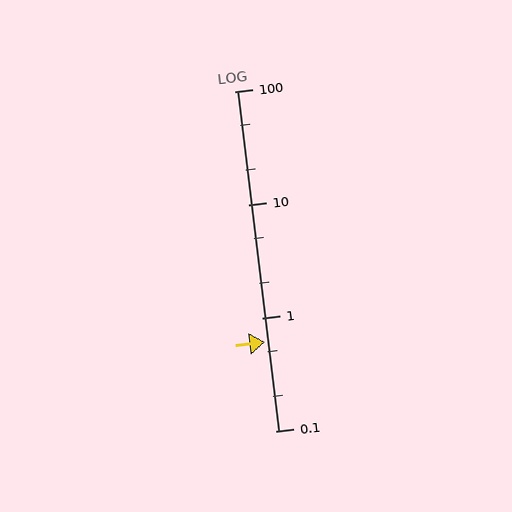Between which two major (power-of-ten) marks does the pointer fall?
The pointer is between 0.1 and 1.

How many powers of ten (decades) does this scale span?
The scale spans 3 decades, from 0.1 to 100.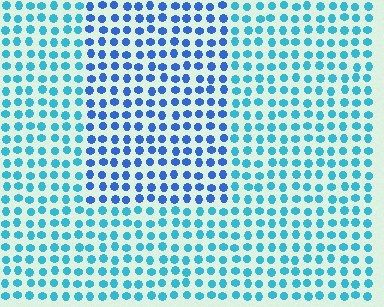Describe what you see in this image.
The image is filled with small cyan elements in a uniform arrangement. A rectangle-shaped region is visible where the elements are tinted to a slightly different hue, forming a subtle color boundary.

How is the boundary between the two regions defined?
The boundary is defined purely by a slight shift in hue (about 31 degrees). Spacing, size, and orientation are identical on both sides.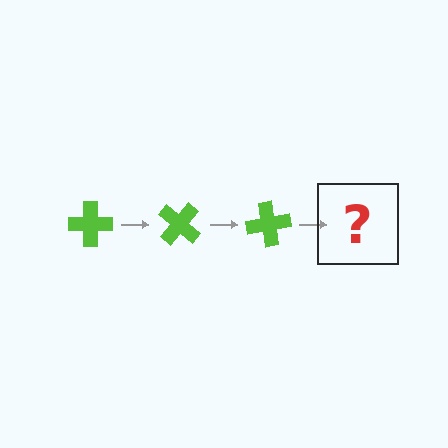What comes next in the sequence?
The next element should be a lime cross rotated 120 degrees.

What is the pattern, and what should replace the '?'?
The pattern is that the cross rotates 40 degrees each step. The '?' should be a lime cross rotated 120 degrees.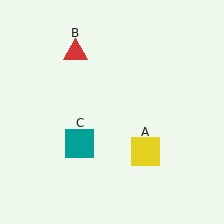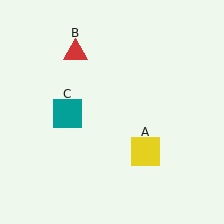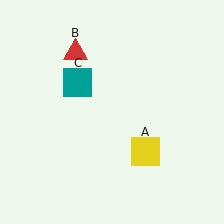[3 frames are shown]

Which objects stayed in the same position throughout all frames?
Yellow square (object A) and red triangle (object B) remained stationary.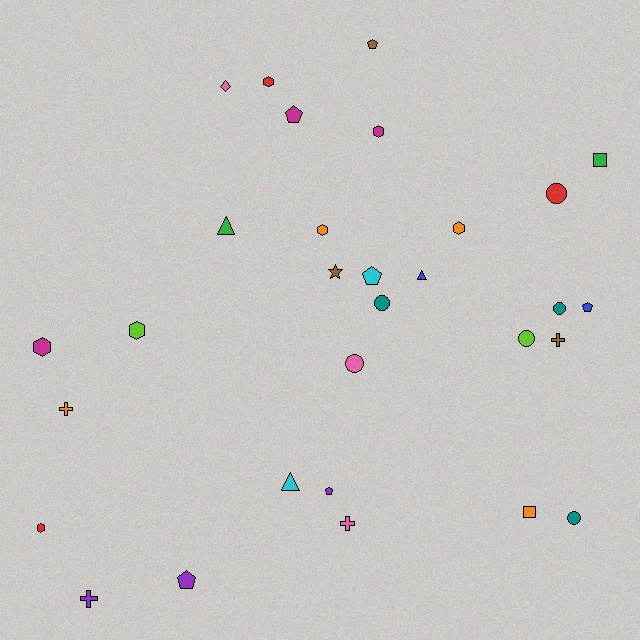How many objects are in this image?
There are 30 objects.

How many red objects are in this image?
There are 3 red objects.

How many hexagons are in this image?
There are 7 hexagons.